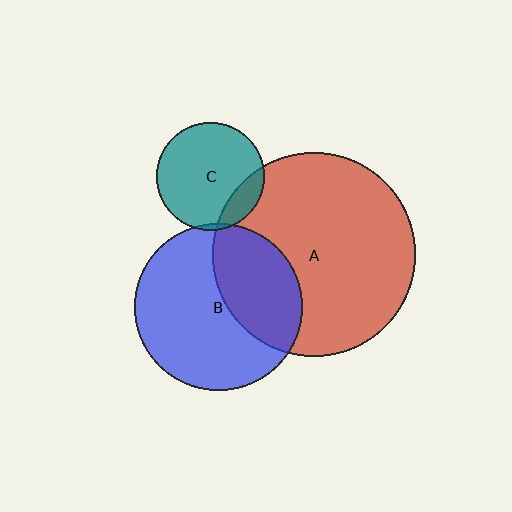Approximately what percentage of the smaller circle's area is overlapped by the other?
Approximately 35%.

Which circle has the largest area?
Circle A (red).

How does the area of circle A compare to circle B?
Approximately 1.5 times.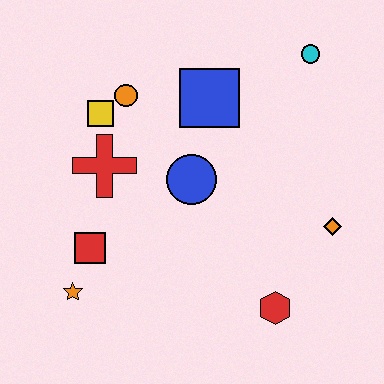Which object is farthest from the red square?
The cyan circle is farthest from the red square.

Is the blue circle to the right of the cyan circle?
No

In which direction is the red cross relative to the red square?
The red cross is above the red square.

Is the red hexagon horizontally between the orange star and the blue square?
No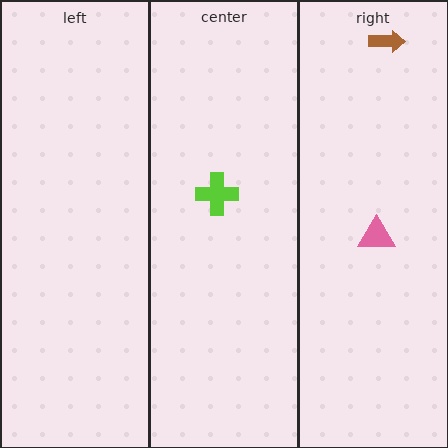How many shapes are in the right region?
2.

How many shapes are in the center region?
1.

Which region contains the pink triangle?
The right region.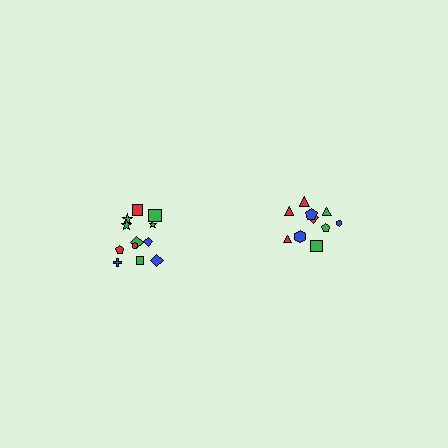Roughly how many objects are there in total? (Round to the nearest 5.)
Roughly 20 objects in total.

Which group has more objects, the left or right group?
The left group.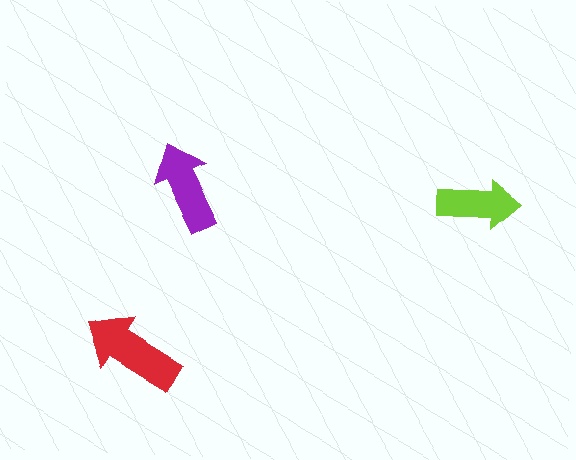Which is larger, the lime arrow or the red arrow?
The red one.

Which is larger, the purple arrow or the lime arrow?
The purple one.